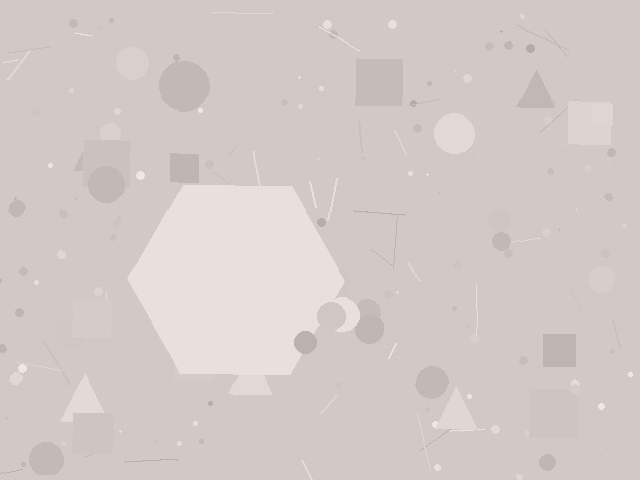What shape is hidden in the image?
A hexagon is hidden in the image.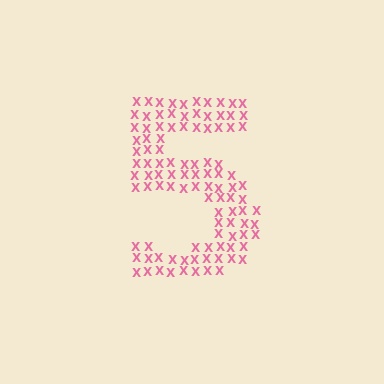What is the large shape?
The large shape is the digit 5.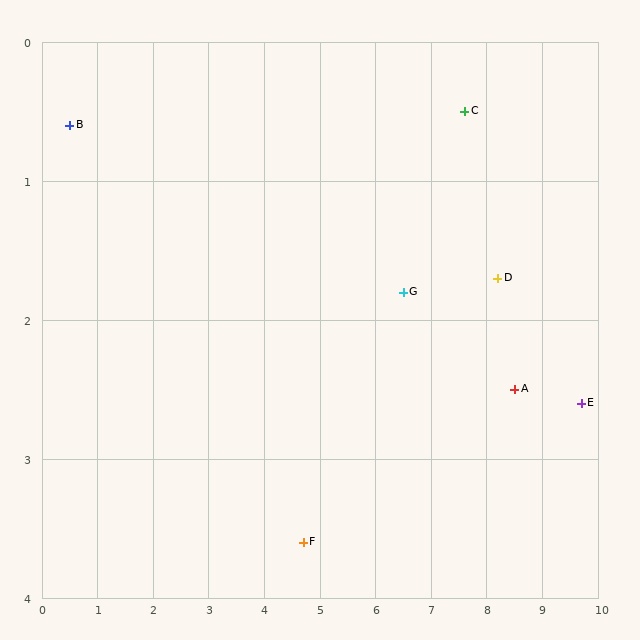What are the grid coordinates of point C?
Point C is at approximately (7.6, 0.5).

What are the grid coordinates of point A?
Point A is at approximately (8.5, 2.5).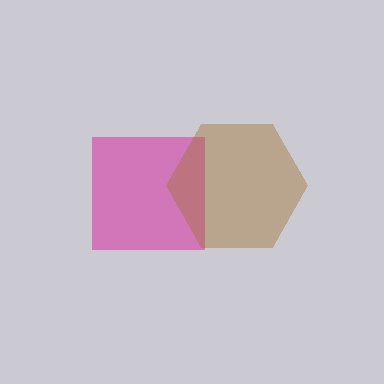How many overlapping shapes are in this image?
There are 2 overlapping shapes in the image.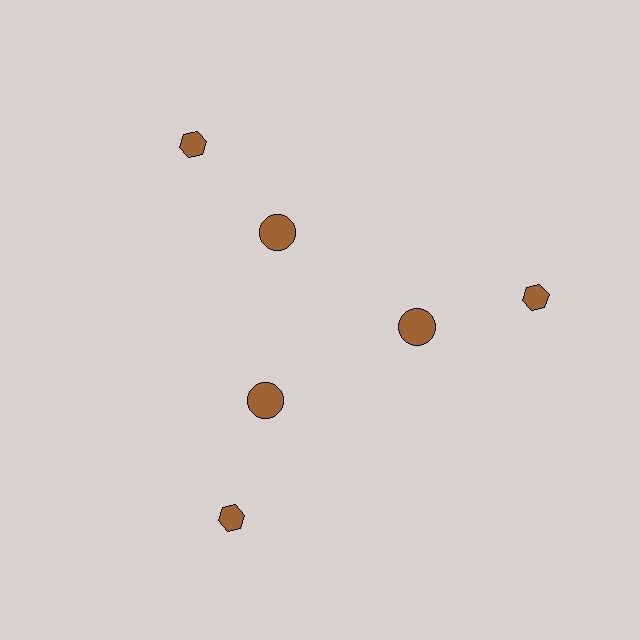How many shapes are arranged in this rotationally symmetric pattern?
There are 6 shapes, arranged in 3 groups of 2.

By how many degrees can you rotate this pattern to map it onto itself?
The pattern maps onto itself every 120 degrees of rotation.